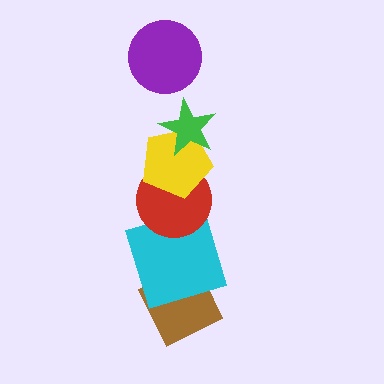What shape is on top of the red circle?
The yellow pentagon is on top of the red circle.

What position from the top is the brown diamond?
The brown diamond is 6th from the top.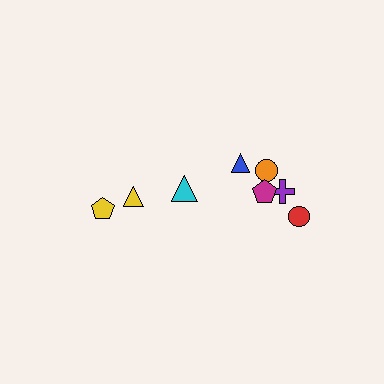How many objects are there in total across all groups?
There are 8 objects.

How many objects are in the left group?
There are 3 objects.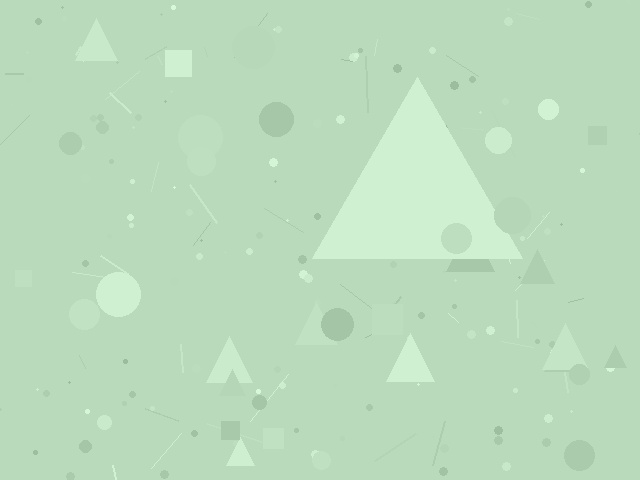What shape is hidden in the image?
A triangle is hidden in the image.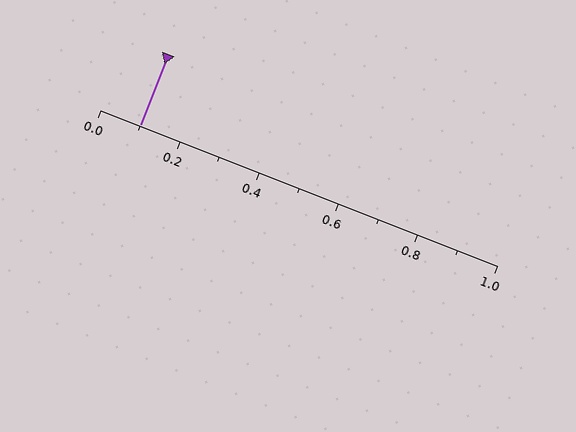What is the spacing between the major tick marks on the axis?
The major ticks are spaced 0.2 apart.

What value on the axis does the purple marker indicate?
The marker indicates approximately 0.1.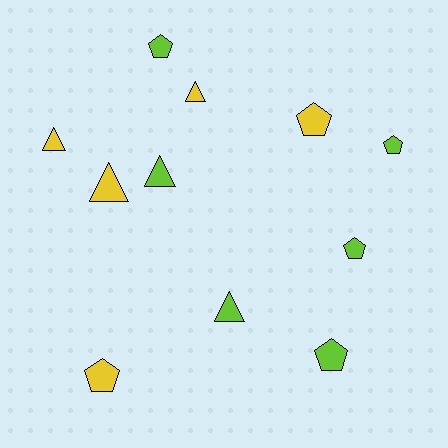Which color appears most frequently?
Lime, with 6 objects.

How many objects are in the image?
There are 11 objects.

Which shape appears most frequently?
Pentagon, with 6 objects.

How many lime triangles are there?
There are 2 lime triangles.